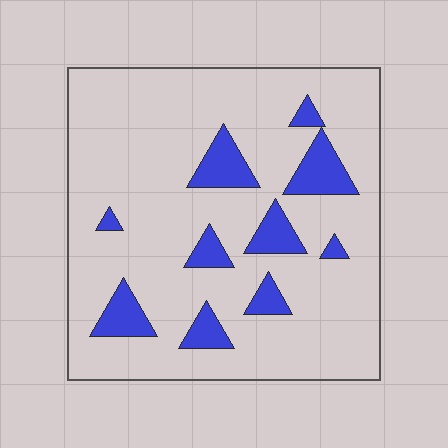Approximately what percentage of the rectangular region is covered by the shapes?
Approximately 15%.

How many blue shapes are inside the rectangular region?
10.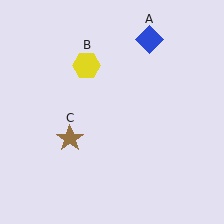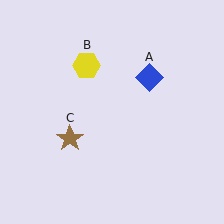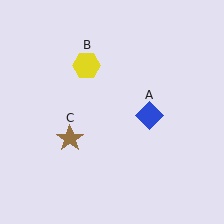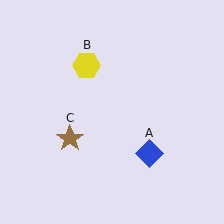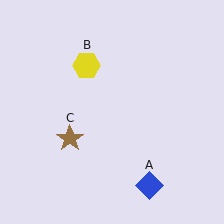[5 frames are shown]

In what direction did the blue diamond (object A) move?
The blue diamond (object A) moved down.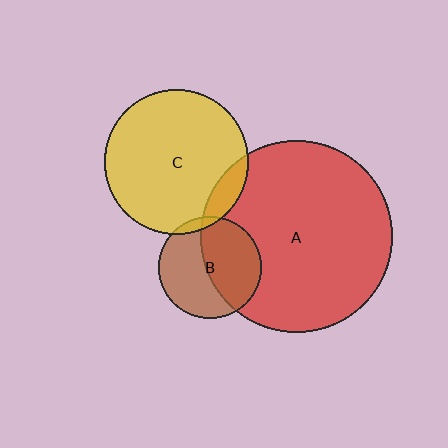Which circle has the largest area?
Circle A (red).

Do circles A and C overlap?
Yes.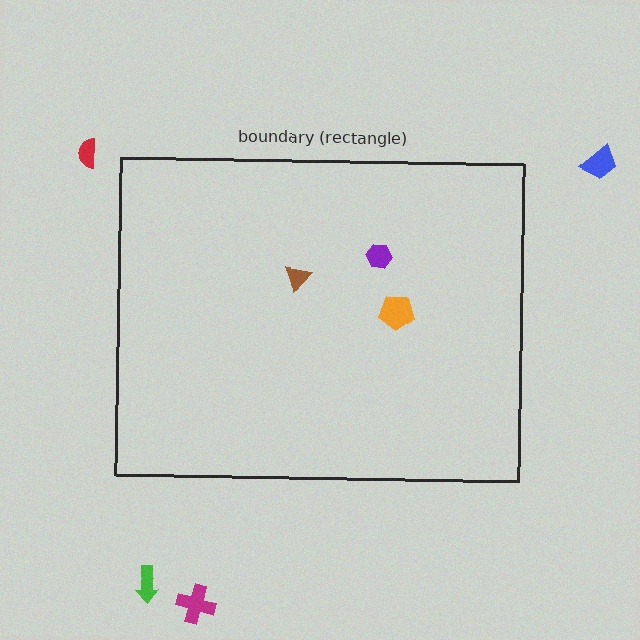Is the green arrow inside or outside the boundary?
Outside.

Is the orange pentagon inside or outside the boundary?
Inside.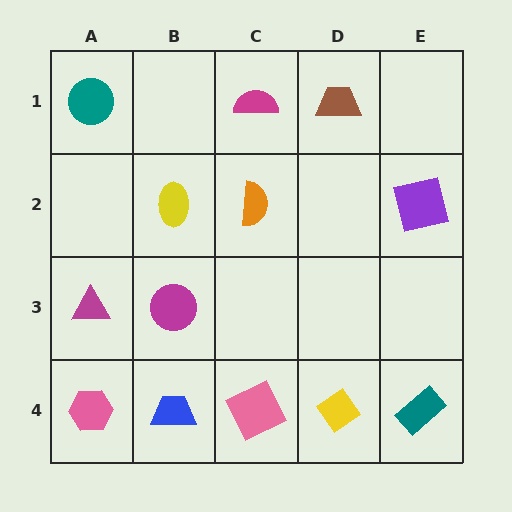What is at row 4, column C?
A pink square.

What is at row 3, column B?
A magenta circle.